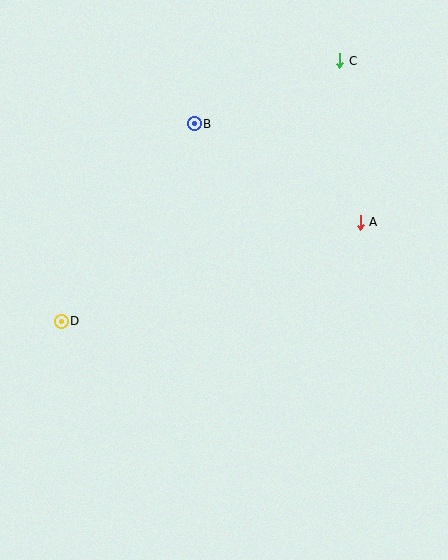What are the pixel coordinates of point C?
Point C is at (340, 61).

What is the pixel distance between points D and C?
The distance between D and C is 381 pixels.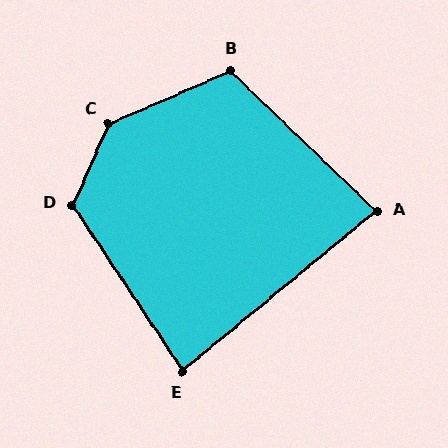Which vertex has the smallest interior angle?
A, at approximately 83 degrees.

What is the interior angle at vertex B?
Approximately 113 degrees (obtuse).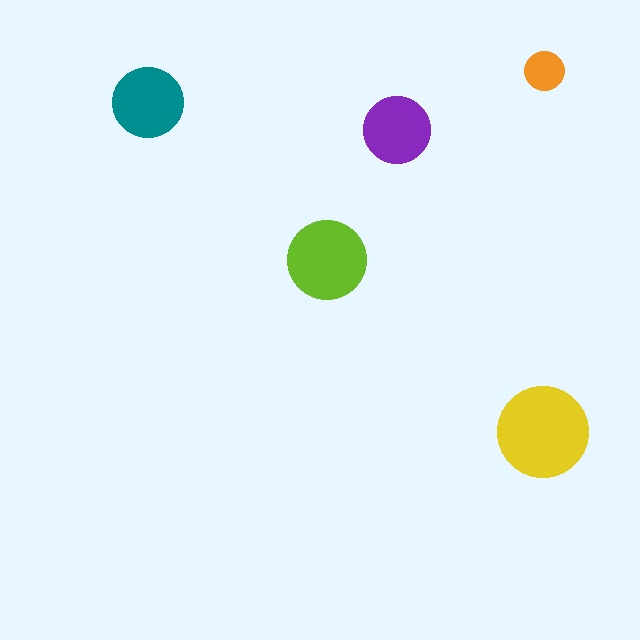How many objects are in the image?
There are 5 objects in the image.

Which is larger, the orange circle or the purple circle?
The purple one.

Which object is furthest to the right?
The orange circle is rightmost.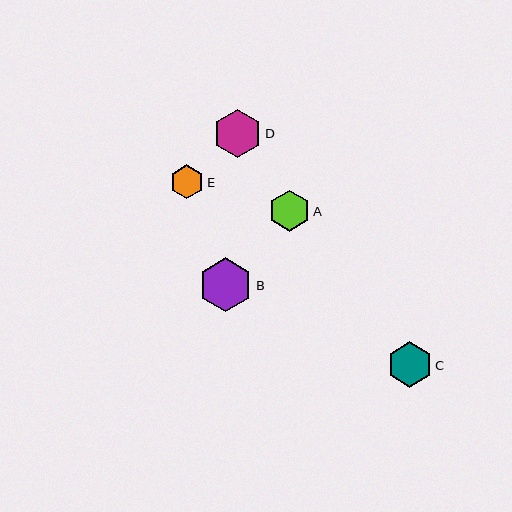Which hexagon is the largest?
Hexagon B is the largest with a size of approximately 54 pixels.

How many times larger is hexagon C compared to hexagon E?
Hexagon C is approximately 1.3 times the size of hexagon E.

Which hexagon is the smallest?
Hexagon E is the smallest with a size of approximately 34 pixels.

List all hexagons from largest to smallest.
From largest to smallest: B, D, C, A, E.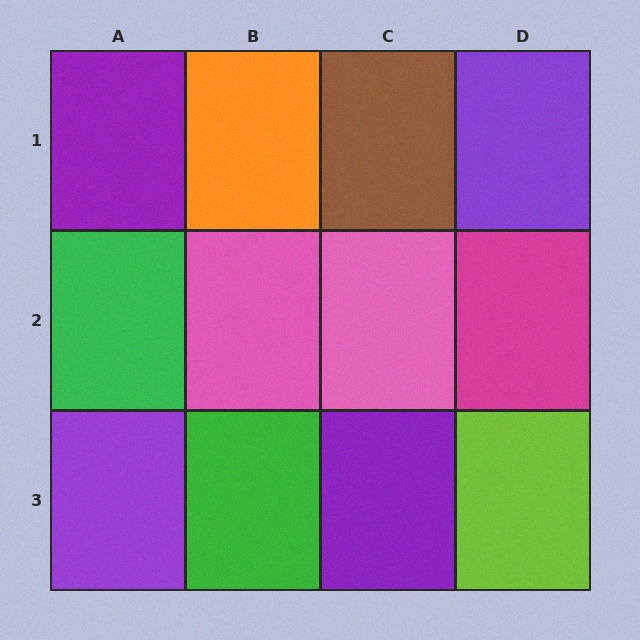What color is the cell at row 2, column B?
Pink.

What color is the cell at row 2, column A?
Green.